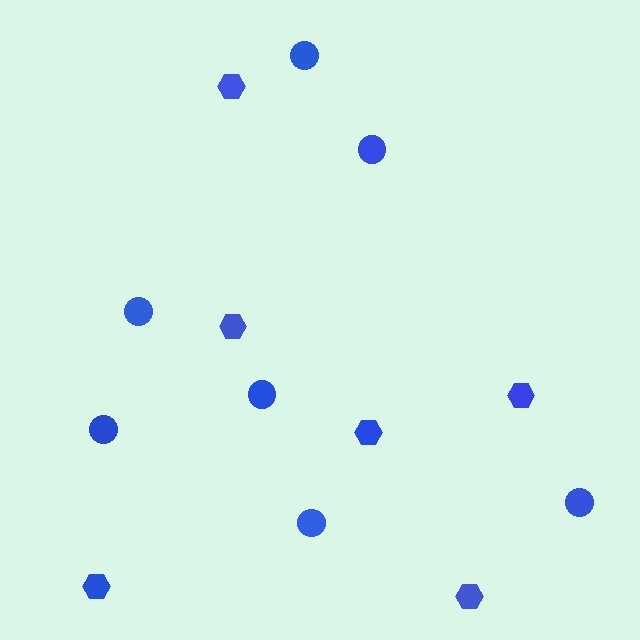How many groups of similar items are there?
There are 2 groups: one group of circles (7) and one group of hexagons (6).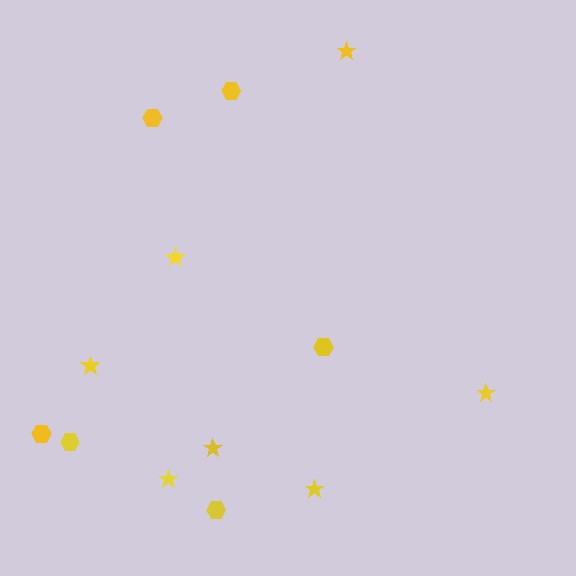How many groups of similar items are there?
There are 2 groups: one group of stars (7) and one group of hexagons (6).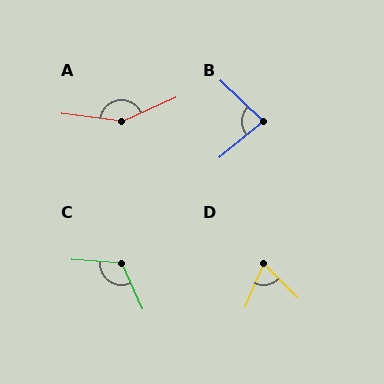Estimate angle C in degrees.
Approximately 118 degrees.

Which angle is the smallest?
D, at approximately 68 degrees.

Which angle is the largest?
A, at approximately 149 degrees.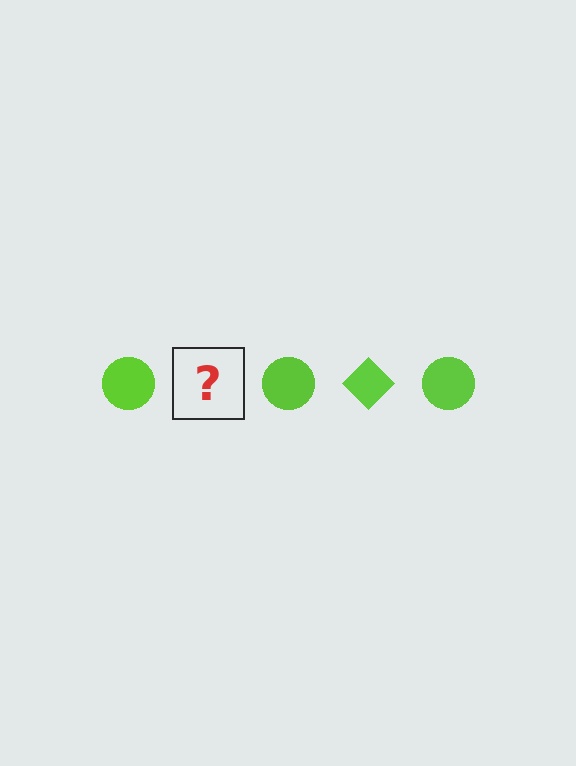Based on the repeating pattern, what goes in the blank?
The blank should be a lime diamond.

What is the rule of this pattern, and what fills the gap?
The rule is that the pattern cycles through circle, diamond shapes in lime. The gap should be filled with a lime diamond.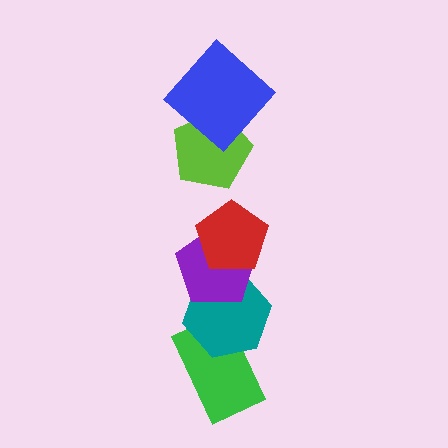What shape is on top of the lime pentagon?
The blue diamond is on top of the lime pentagon.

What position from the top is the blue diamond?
The blue diamond is 1st from the top.